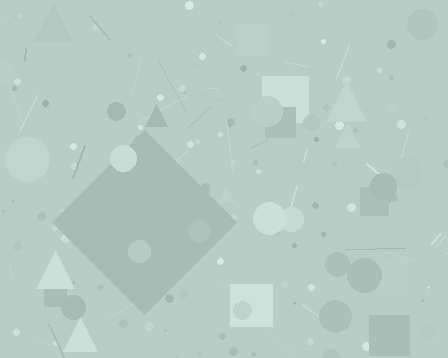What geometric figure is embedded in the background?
A diamond is embedded in the background.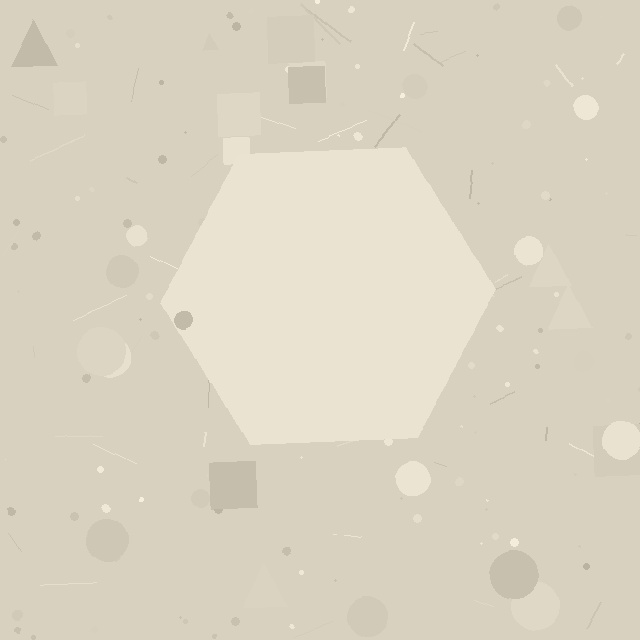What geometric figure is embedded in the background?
A hexagon is embedded in the background.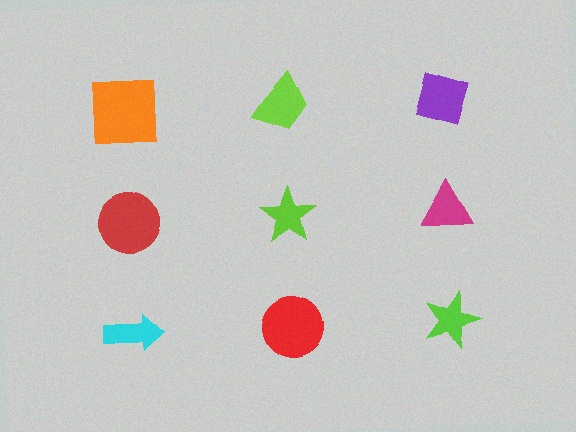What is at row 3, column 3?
A lime star.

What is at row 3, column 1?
A cyan arrow.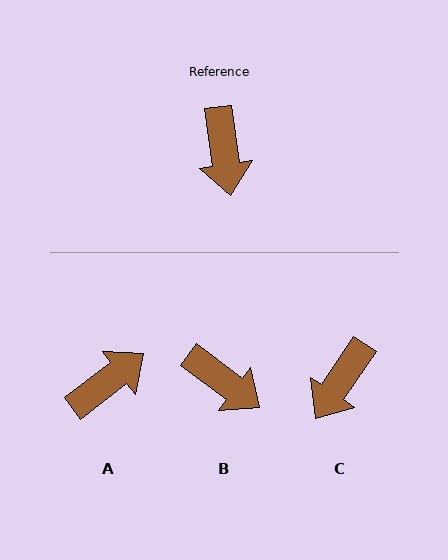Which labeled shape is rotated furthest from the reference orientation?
A, about 120 degrees away.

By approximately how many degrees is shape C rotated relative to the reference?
Approximately 42 degrees clockwise.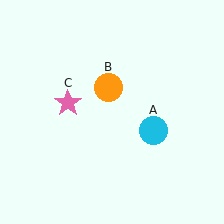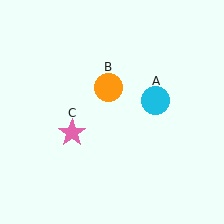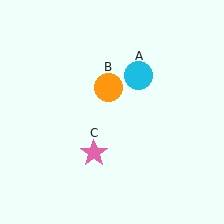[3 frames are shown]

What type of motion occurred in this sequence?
The cyan circle (object A), pink star (object C) rotated counterclockwise around the center of the scene.